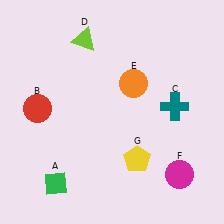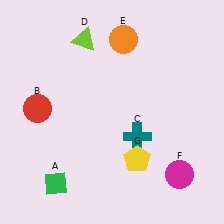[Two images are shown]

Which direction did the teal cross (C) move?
The teal cross (C) moved left.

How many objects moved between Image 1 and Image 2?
2 objects moved between the two images.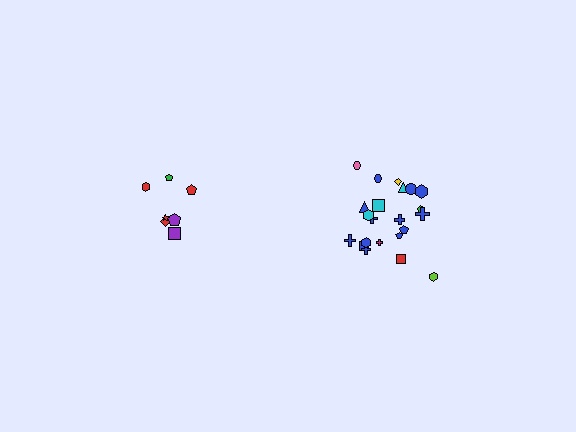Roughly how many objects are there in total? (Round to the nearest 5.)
Roughly 30 objects in total.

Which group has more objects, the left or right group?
The right group.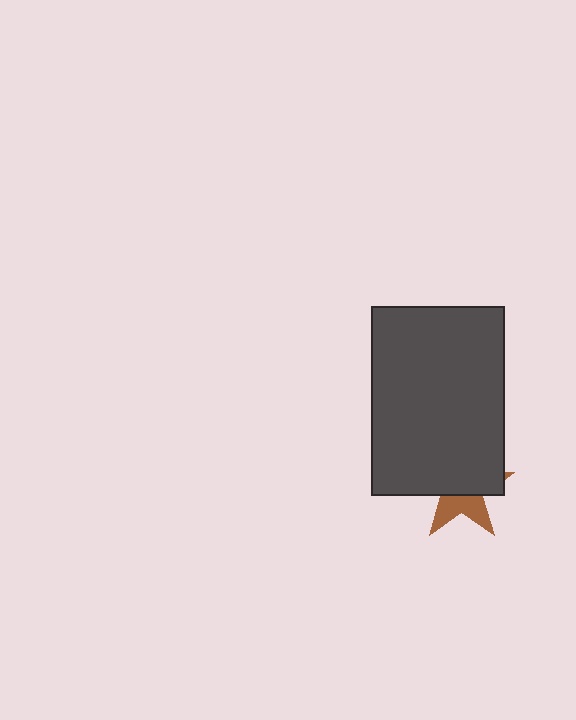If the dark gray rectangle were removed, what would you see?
You would see the complete brown star.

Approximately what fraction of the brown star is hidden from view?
Roughly 61% of the brown star is hidden behind the dark gray rectangle.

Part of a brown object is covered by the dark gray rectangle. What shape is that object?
It is a star.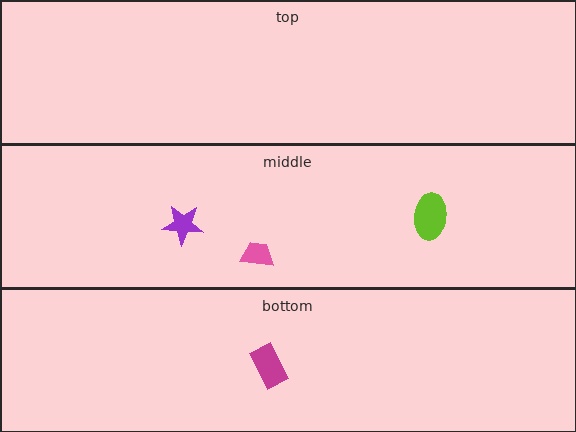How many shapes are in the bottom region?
1.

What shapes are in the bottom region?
The magenta rectangle.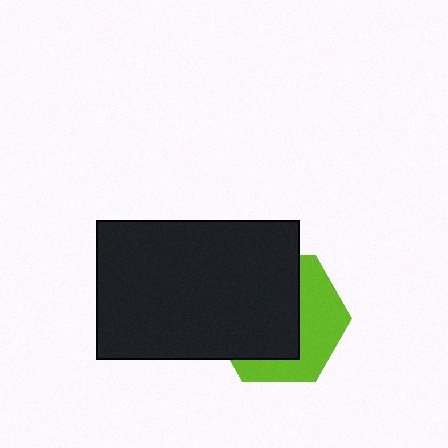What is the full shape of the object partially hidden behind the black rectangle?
The partially hidden object is a lime hexagon.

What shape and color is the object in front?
The object in front is a black rectangle.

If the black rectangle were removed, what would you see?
You would see the complete lime hexagon.